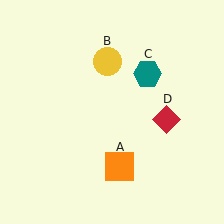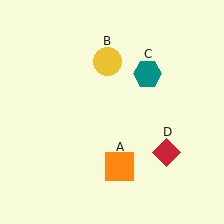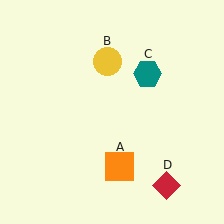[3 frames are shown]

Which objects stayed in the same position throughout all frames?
Orange square (object A) and yellow circle (object B) and teal hexagon (object C) remained stationary.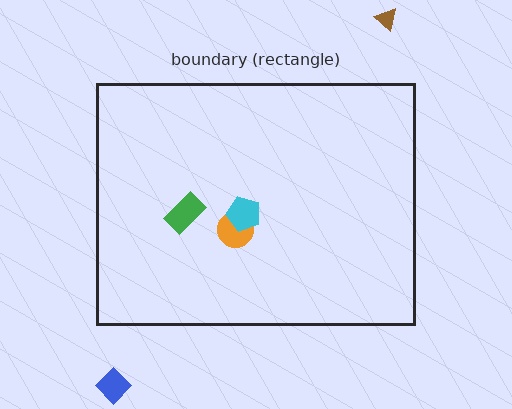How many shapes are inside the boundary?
3 inside, 2 outside.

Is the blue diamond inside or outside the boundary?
Outside.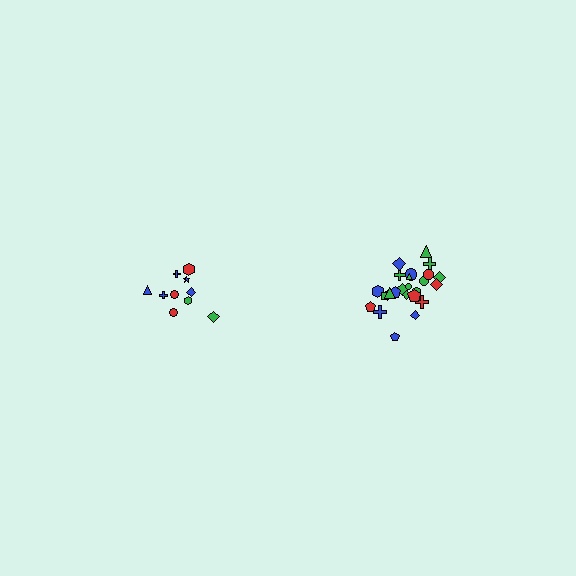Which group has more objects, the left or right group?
The right group.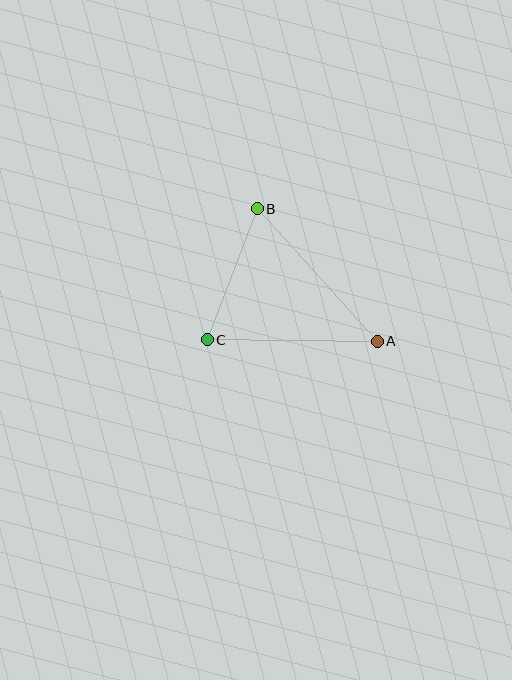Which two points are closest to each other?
Points B and C are closest to each other.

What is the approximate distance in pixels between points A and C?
The distance between A and C is approximately 170 pixels.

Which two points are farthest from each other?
Points A and B are farthest from each other.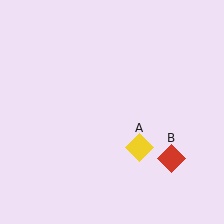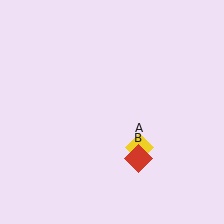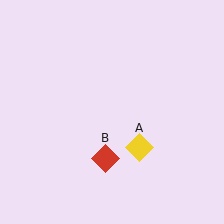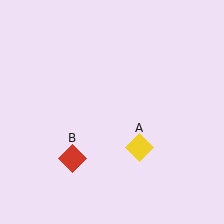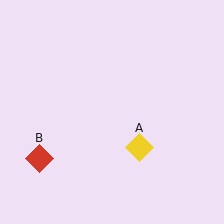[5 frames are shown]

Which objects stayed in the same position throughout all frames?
Yellow diamond (object A) remained stationary.